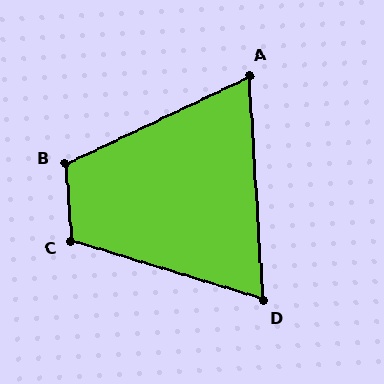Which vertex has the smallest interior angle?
A, at approximately 68 degrees.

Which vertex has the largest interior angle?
C, at approximately 112 degrees.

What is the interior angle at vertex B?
Approximately 111 degrees (obtuse).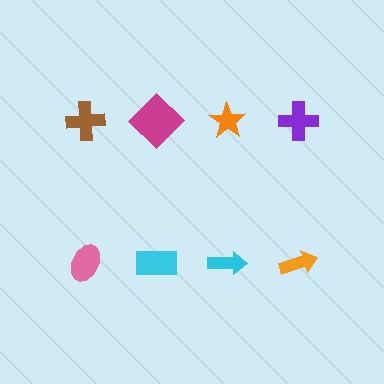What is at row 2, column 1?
A pink ellipse.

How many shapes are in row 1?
4 shapes.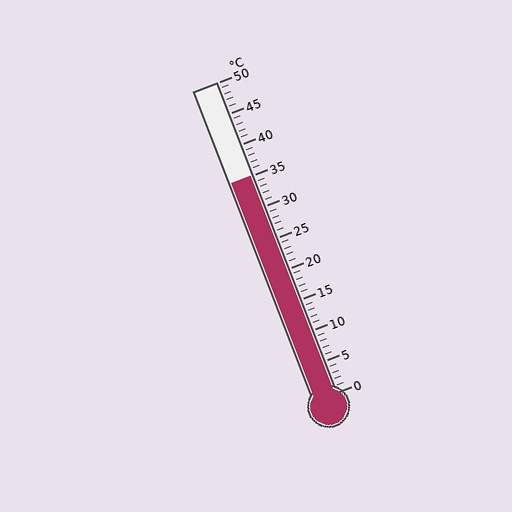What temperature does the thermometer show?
The thermometer shows approximately 35°C.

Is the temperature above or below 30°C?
The temperature is above 30°C.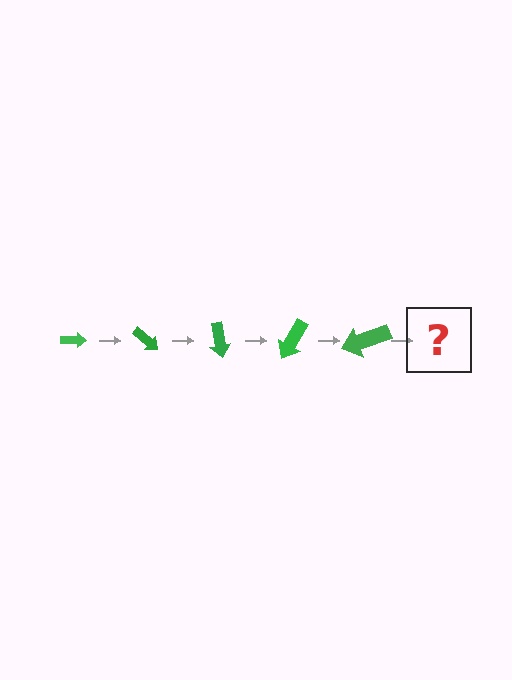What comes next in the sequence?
The next element should be an arrow, larger than the previous one and rotated 200 degrees from the start.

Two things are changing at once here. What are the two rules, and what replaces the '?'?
The two rules are that the arrow grows larger each step and it rotates 40 degrees each step. The '?' should be an arrow, larger than the previous one and rotated 200 degrees from the start.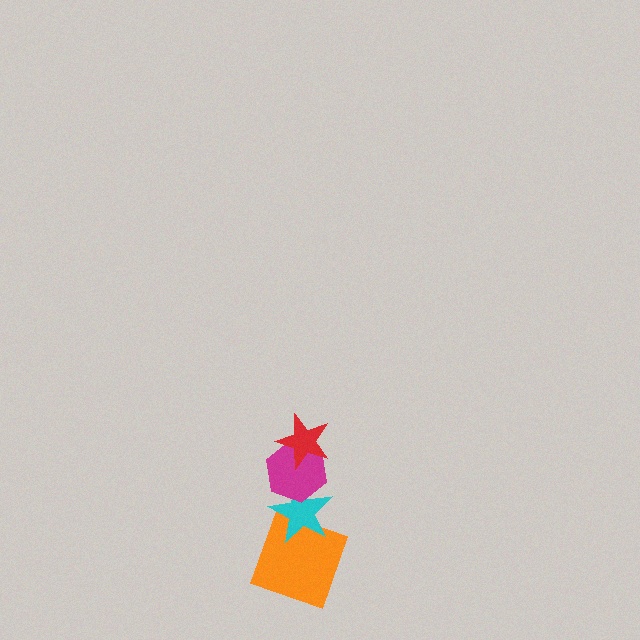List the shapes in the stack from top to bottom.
From top to bottom: the red star, the magenta hexagon, the cyan star, the orange square.